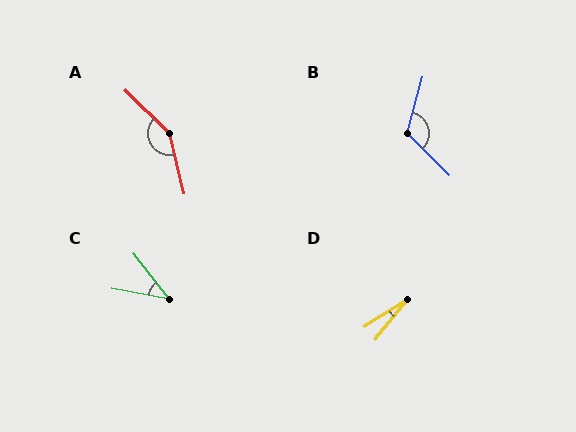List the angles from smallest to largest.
D (19°), C (41°), B (119°), A (148°).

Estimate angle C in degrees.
Approximately 41 degrees.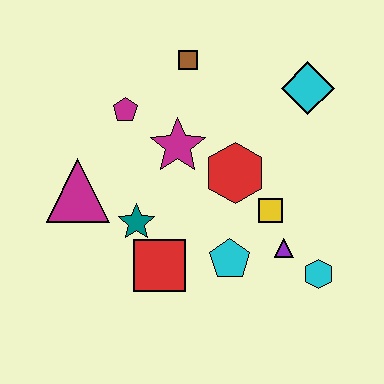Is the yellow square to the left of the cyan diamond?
Yes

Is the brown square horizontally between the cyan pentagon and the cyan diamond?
No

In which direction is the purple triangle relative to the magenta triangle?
The purple triangle is to the right of the magenta triangle.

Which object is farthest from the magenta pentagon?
The cyan hexagon is farthest from the magenta pentagon.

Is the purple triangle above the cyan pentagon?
Yes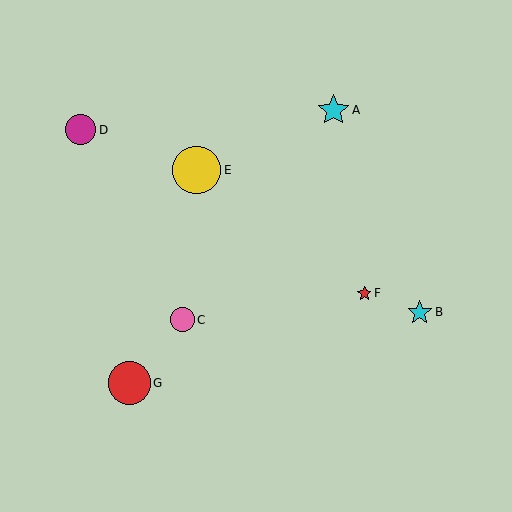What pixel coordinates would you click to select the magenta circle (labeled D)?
Click at (81, 130) to select the magenta circle D.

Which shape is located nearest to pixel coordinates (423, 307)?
The cyan star (labeled B) at (420, 312) is nearest to that location.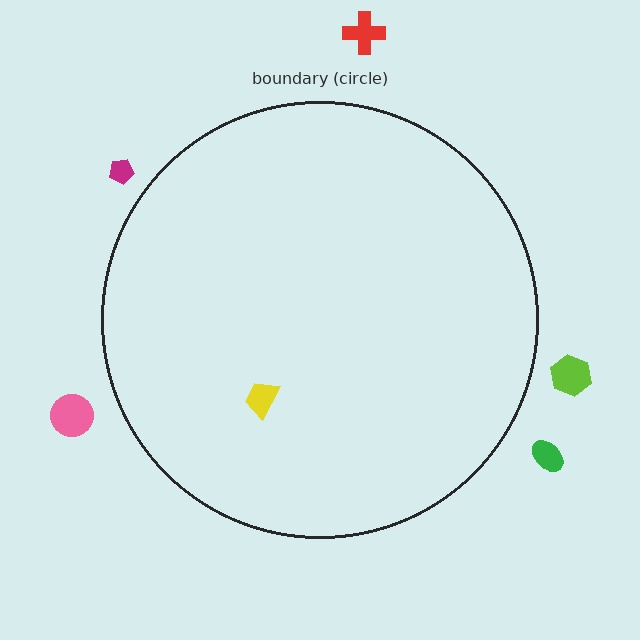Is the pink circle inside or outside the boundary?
Outside.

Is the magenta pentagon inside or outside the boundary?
Outside.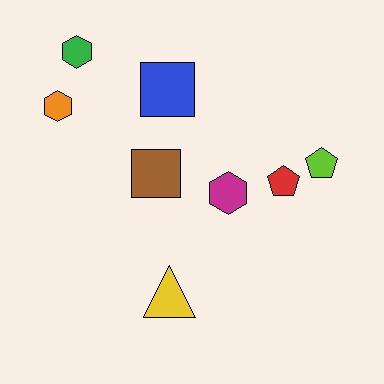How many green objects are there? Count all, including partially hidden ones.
There is 1 green object.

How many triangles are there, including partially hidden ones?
There is 1 triangle.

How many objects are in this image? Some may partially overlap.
There are 8 objects.